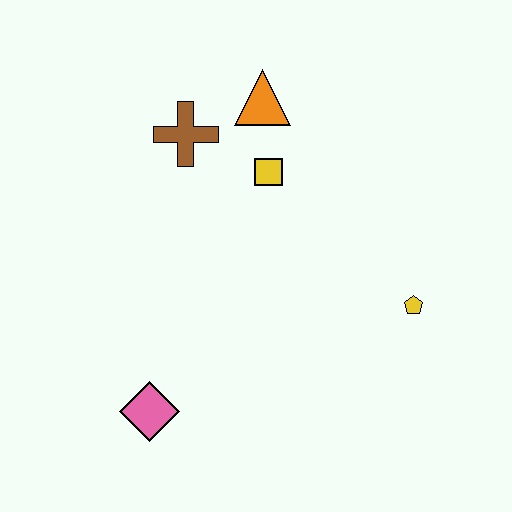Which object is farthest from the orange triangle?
The pink diamond is farthest from the orange triangle.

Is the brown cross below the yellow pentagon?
No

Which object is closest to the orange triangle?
The yellow square is closest to the orange triangle.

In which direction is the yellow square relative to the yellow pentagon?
The yellow square is to the left of the yellow pentagon.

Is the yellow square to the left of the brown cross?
No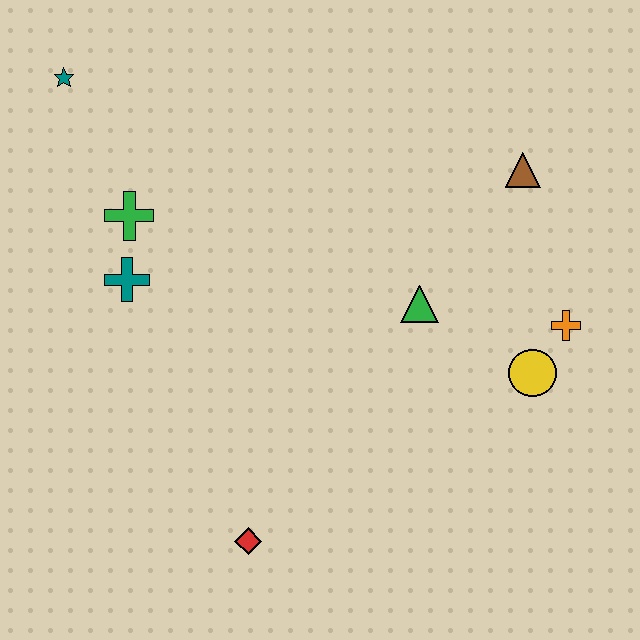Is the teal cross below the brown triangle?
Yes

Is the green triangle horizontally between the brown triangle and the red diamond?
Yes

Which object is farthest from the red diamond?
The teal star is farthest from the red diamond.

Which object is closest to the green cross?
The teal cross is closest to the green cross.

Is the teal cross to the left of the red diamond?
Yes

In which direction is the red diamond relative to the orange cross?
The red diamond is to the left of the orange cross.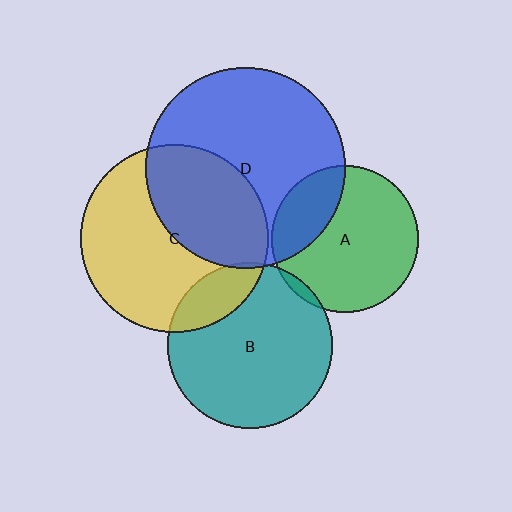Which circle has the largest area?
Circle D (blue).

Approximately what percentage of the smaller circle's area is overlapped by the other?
Approximately 5%.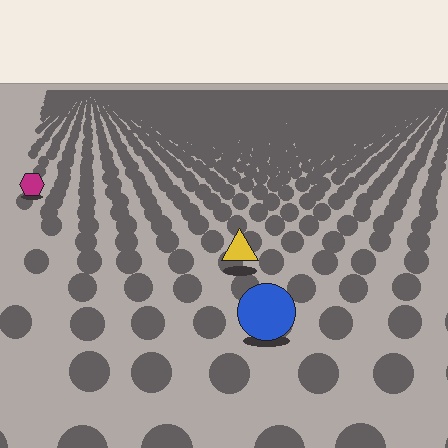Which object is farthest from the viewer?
The magenta hexagon is farthest from the viewer. It appears smaller and the ground texture around it is denser.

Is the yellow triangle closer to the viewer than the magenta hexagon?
Yes. The yellow triangle is closer — you can tell from the texture gradient: the ground texture is coarser near it.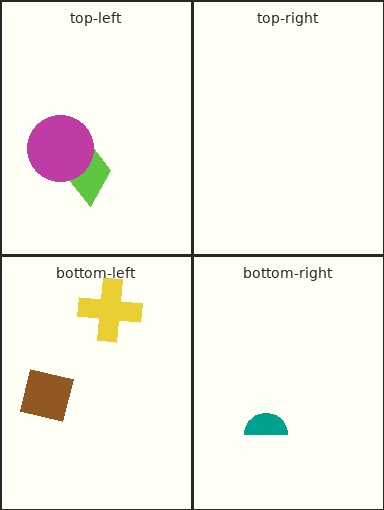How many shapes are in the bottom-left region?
2.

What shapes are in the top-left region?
The lime trapezoid, the magenta circle.